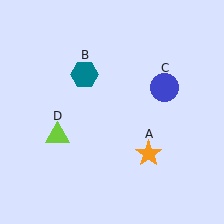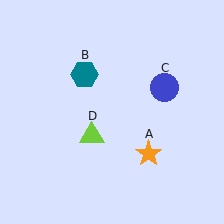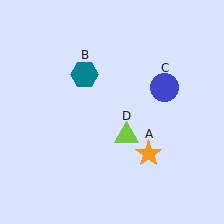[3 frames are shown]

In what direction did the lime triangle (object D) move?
The lime triangle (object D) moved right.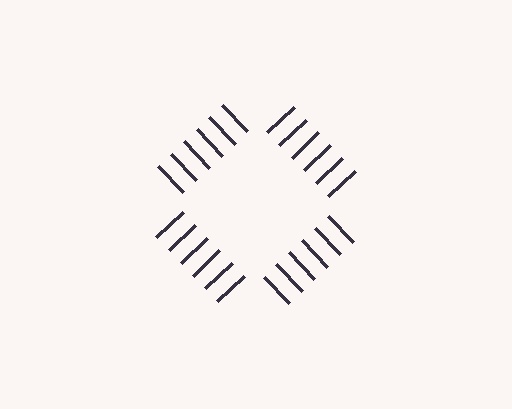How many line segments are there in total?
24 — 6 along each of the 4 edges.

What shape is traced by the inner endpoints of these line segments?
An illusory square — the line segments terminate on its edges but no continuous stroke is drawn.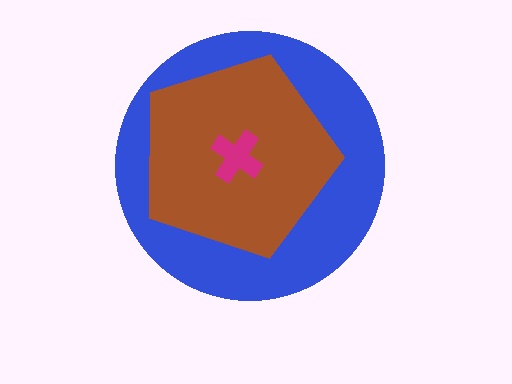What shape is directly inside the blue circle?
The brown pentagon.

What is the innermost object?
The magenta cross.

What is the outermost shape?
The blue circle.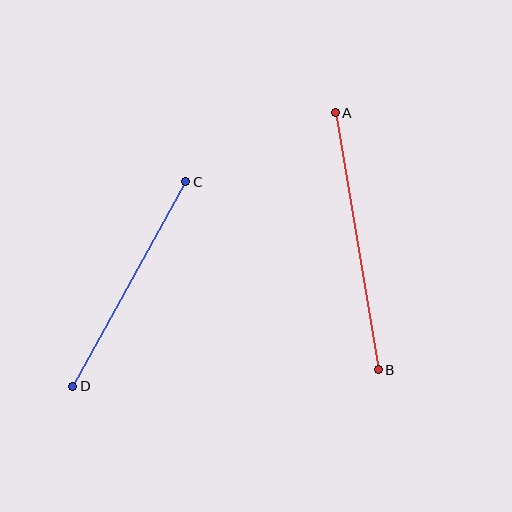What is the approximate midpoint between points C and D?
The midpoint is at approximately (129, 284) pixels.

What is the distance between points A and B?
The distance is approximately 260 pixels.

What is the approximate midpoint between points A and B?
The midpoint is at approximately (357, 241) pixels.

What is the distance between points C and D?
The distance is approximately 234 pixels.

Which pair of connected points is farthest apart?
Points A and B are farthest apart.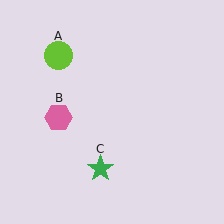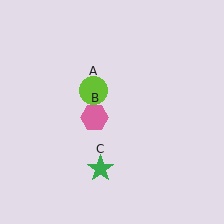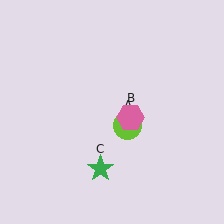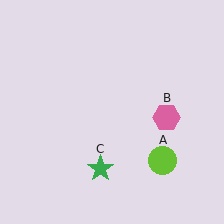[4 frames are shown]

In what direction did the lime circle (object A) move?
The lime circle (object A) moved down and to the right.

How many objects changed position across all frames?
2 objects changed position: lime circle (object A), pink hexagon (object B).